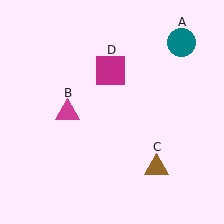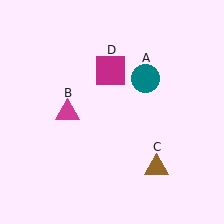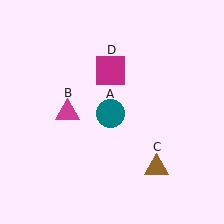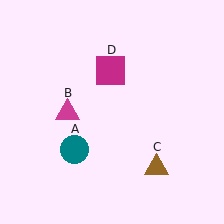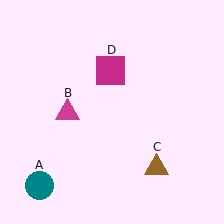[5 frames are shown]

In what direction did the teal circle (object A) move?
The teal circle (object A) moved down and to the left.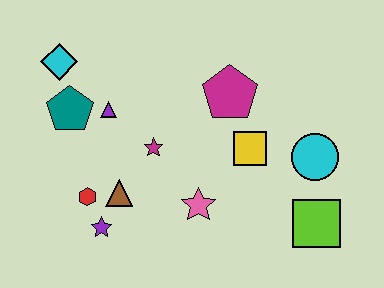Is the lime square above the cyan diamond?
No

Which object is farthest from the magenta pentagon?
The purple star is farthest from the magenta pentagon.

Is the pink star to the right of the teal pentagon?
Yes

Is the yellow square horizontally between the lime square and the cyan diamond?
Yes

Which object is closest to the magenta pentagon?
The yellow square is closest to the magenta pentagon.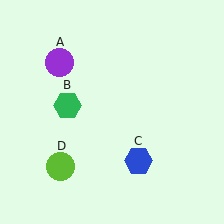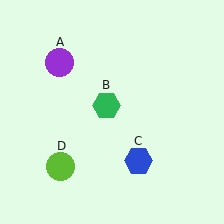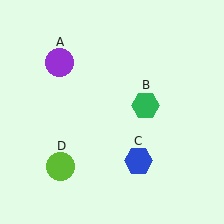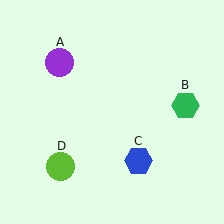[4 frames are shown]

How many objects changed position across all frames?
1 object changed position: green hexagon (object B).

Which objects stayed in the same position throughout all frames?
Purple circle (object A) and blue hexagon (object C) and lime circle (object D) remained stationary.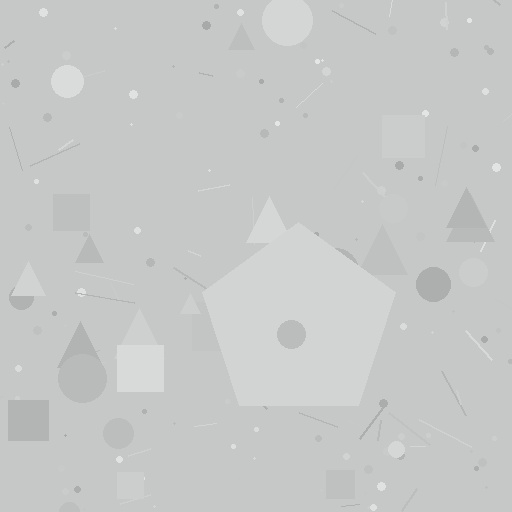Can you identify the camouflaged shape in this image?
The camouflaged shape is a pentagon.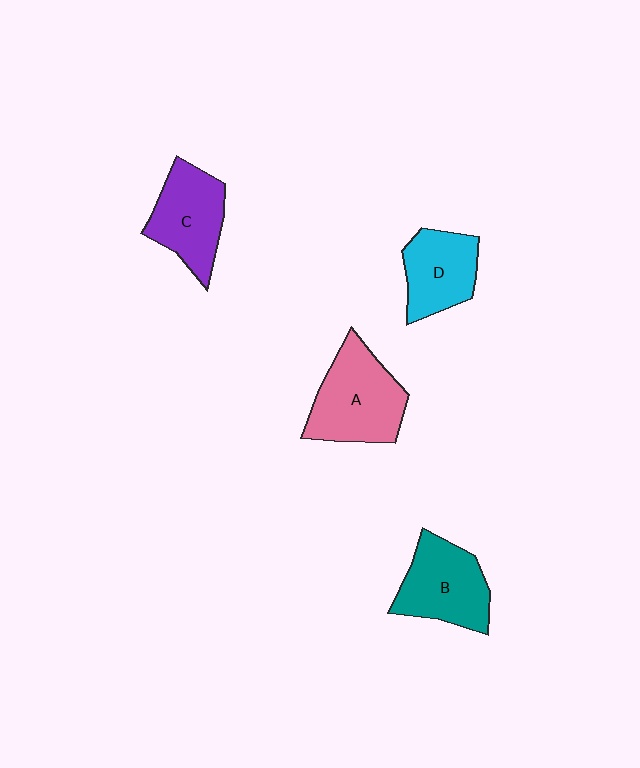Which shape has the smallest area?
Shape D (cyan).